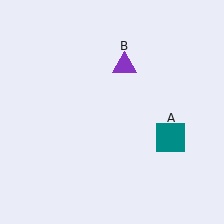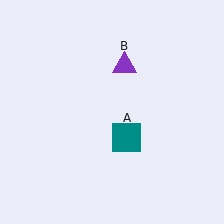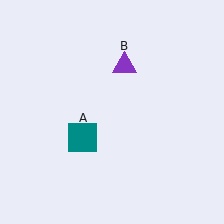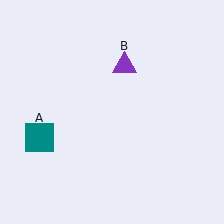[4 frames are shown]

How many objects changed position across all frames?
1 object changed position: teal square (object A).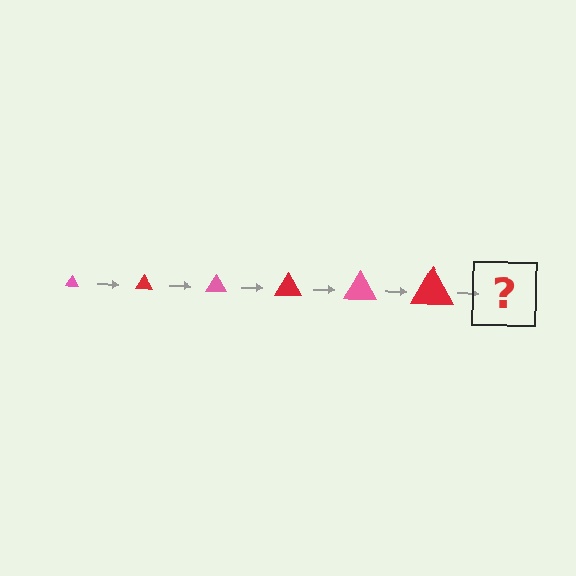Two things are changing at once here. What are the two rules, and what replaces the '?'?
The two rules are that the triangle grows larger each step and the color cycles through pink and red. The '?' should be a pink triangle, larger than the previous one.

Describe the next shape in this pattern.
It should be a pink triangle, larger than the previous one.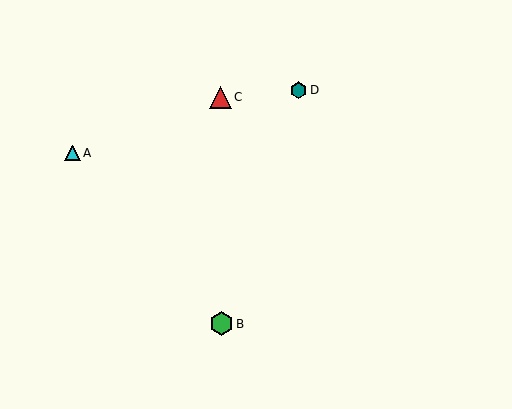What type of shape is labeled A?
Shape A is a cyan triangle.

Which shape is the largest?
The green hexagon (labeled B) is the largest.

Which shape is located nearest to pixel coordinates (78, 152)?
The cyan triangle (labeled A) at (72, 153) is nearest to that location.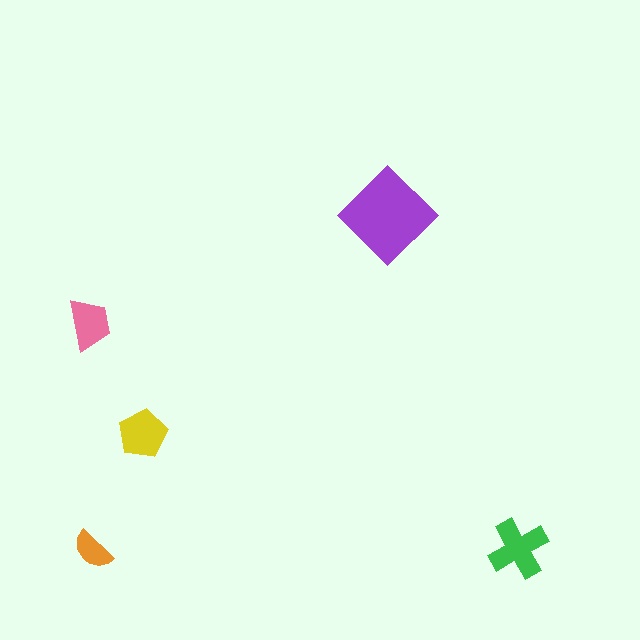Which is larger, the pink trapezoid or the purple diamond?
The purple diamond.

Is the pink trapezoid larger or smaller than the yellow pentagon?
Smaller.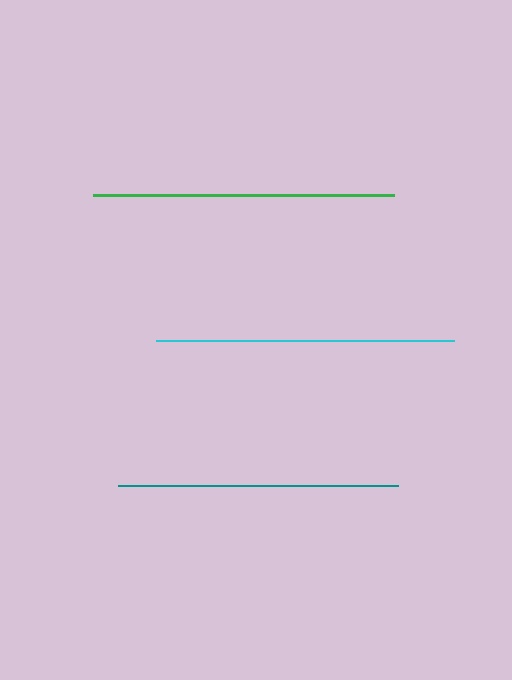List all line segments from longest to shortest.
From longest to shortest: green, cyan, teal.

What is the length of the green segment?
The green segment is approximately 301 pixels long.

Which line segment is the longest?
The green line is the longest at approximately 301 pixels.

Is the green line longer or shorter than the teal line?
The green line is longer than the teal line.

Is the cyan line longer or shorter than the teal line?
The cyan line is longer than the teal line.